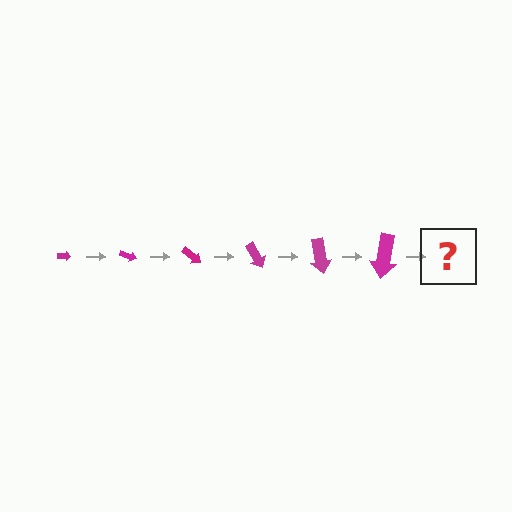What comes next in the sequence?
The next element should be an arrow, larger than the previous one and rotated 120 degrees from the start.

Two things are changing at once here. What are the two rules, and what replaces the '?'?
The two rules are that the arrow grows larger each step and it rotates 20 degrees each step. The '?' should be an arrow, larger than the previous one and rotated 120 degrees from the start.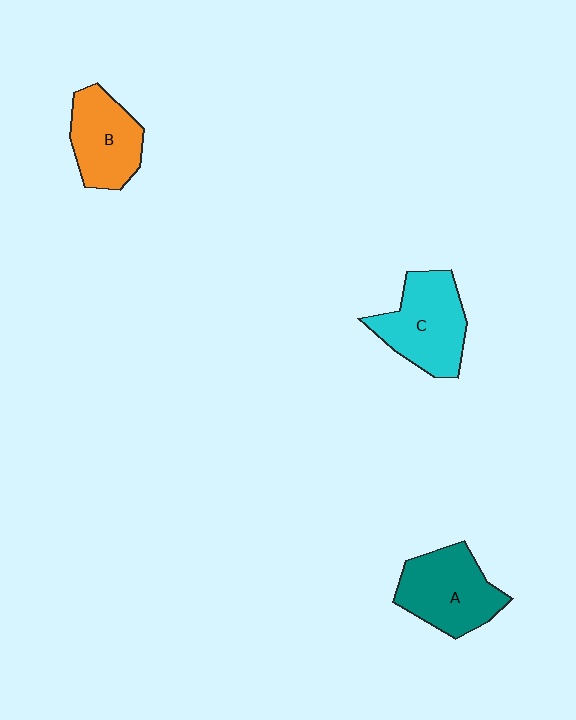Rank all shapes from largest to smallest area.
From largest to smallest: C (cyan), A (teal), B (orange).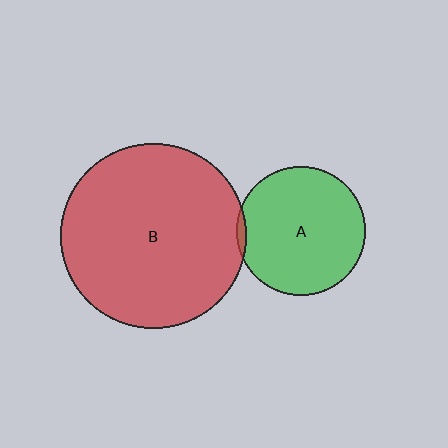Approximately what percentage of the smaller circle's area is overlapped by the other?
Approximately 5%.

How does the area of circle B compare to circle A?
Approximately 2.1 times.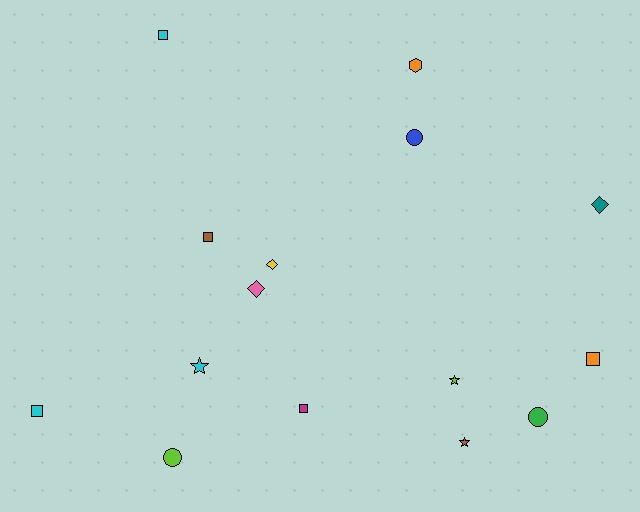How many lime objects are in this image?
There are 2 lime objects.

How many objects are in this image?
There are 15 objects.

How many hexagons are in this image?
There is 1 hexagon.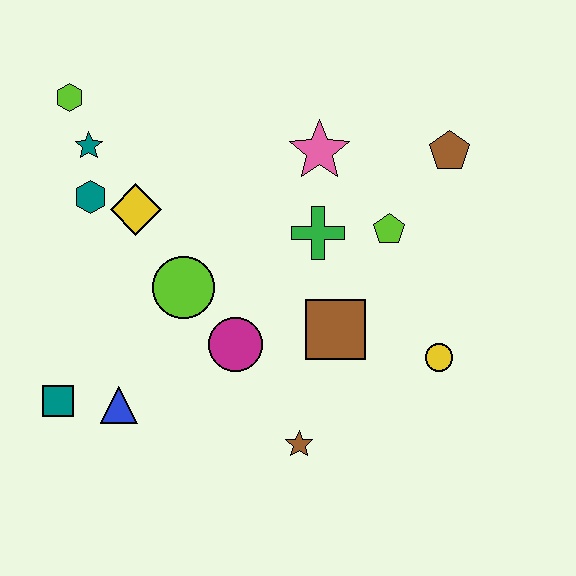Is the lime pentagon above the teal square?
Yes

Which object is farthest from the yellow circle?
The lime hexagon is farthest from the yellow circle.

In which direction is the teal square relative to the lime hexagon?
The teal square is below the lime hexagon.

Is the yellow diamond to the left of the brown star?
Yes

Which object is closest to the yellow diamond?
The teal hexagon is closest to the yellow diamond.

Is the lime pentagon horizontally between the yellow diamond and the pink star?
No